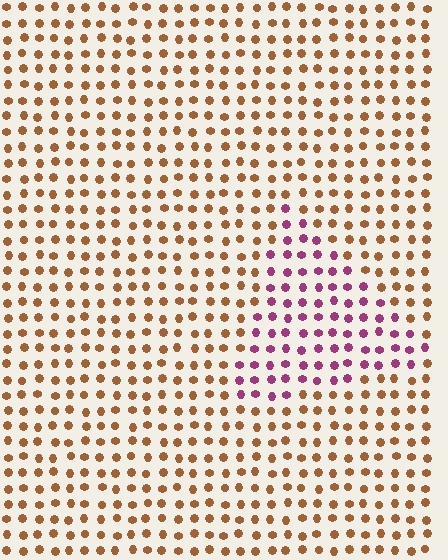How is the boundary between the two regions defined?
The boundary is defined purely by a slight shift in hue (about 65 degrees). Spacing, size, and orientation are identical on both sides.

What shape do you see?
I see a triangle.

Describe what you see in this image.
The image is filled with small brown elements in a uniform arrangement. A triangle-shaped region is visible where the elements are tinted to a slightly different hue, forming a subtle color boundary.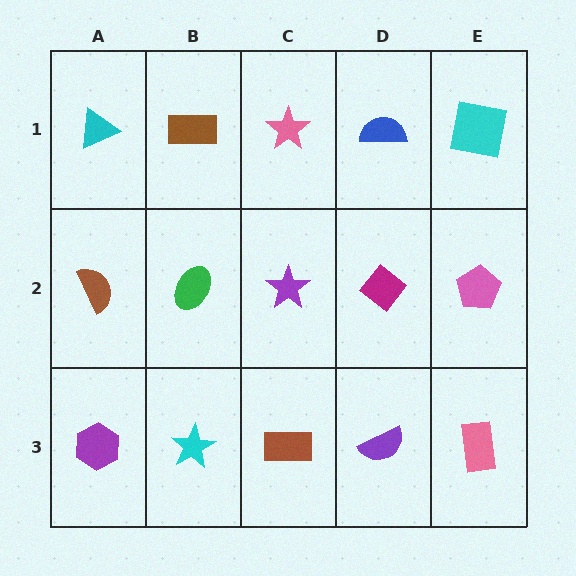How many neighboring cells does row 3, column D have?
3.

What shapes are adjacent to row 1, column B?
A green ellipse (row 2, column B), a cyan triangle (row 1, column A), a pink star (row 1, column C).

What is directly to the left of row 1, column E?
A blue semicircle.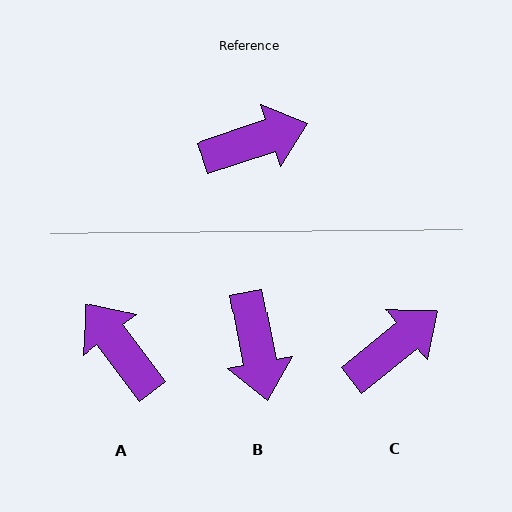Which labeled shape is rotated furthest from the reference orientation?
A, about 109 degrees away.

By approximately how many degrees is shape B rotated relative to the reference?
Approximately 97 degrees clockwise.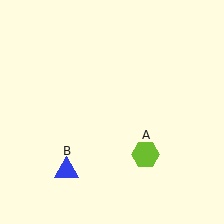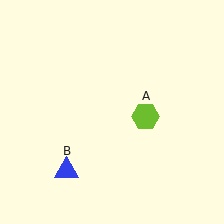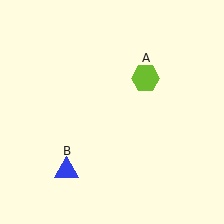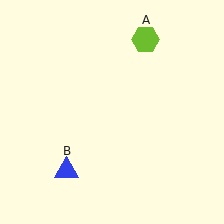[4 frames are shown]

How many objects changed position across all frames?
1 object changed position: lime hexagon (object A).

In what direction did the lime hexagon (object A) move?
The lime hexagon (object A) moved up.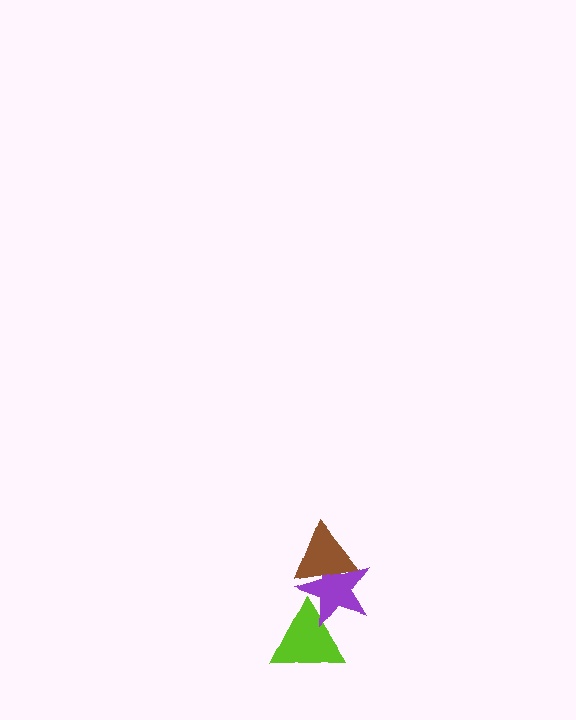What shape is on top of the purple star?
The brown triangle is on top of the purple star.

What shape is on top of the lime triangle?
The purple star is on top of the lime triangle.